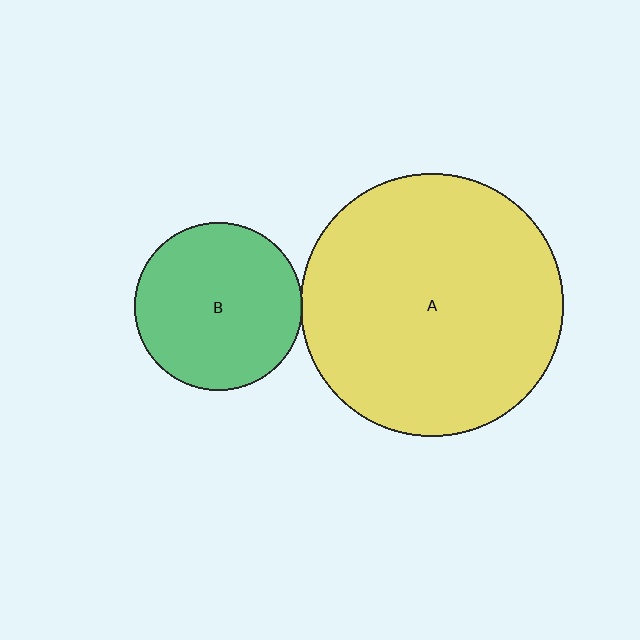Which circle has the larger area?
Circle A (yellow).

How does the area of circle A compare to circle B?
Approximately 2.5 times.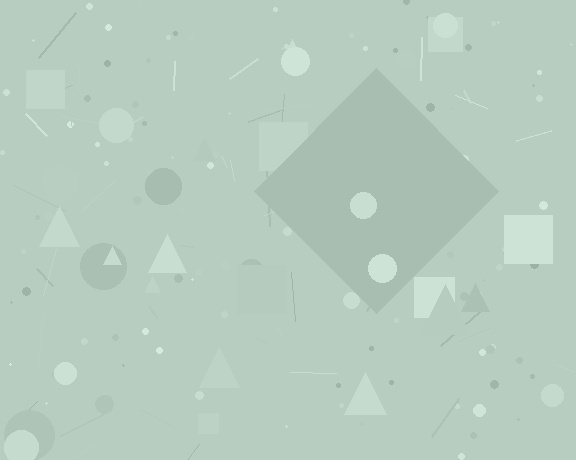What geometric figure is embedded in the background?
A diamond is embedded in the background.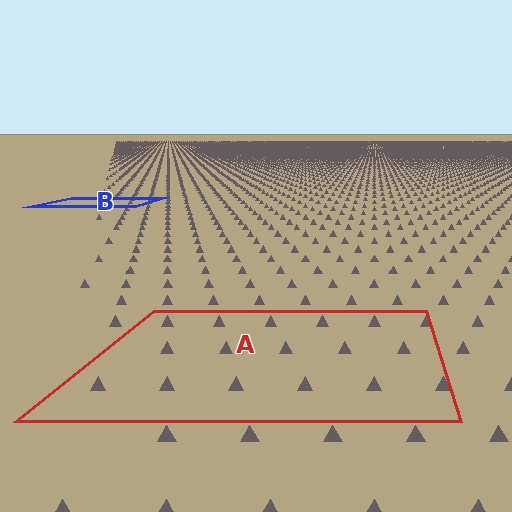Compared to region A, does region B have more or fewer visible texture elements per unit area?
Region B has more texture elements per unit area — they are packed more densely because it is farther away.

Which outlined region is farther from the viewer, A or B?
Region B is farther from the viewer — the texture elements inside it appear smaller and more densely packed.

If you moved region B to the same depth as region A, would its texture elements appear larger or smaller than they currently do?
They would appear larger. At a closer depth, the same texture elements are projected at a bigger on-screen size.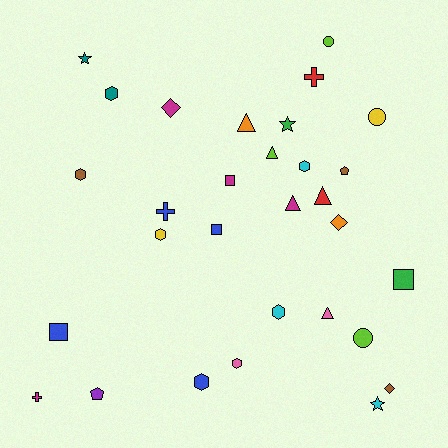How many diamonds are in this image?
There are 3 diamonds.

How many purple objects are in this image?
There is 1 purple object.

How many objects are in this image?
There are 30 objects.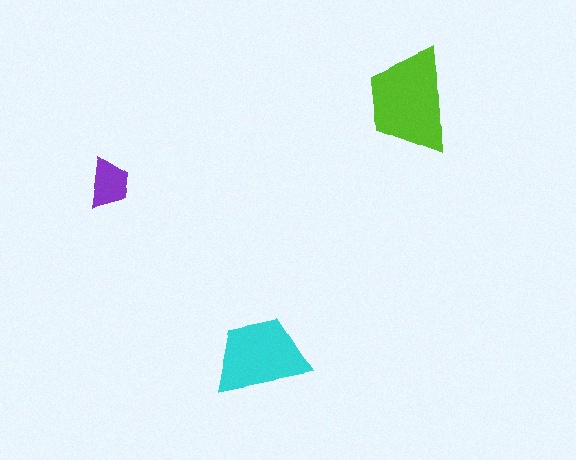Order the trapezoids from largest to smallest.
the lime one, the cyan one, the purple one.